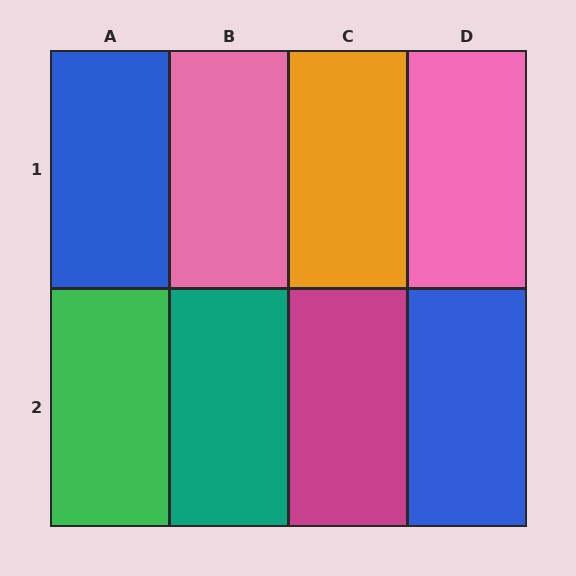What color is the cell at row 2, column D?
Blue.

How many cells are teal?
1 cell is teal.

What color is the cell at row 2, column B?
Teal.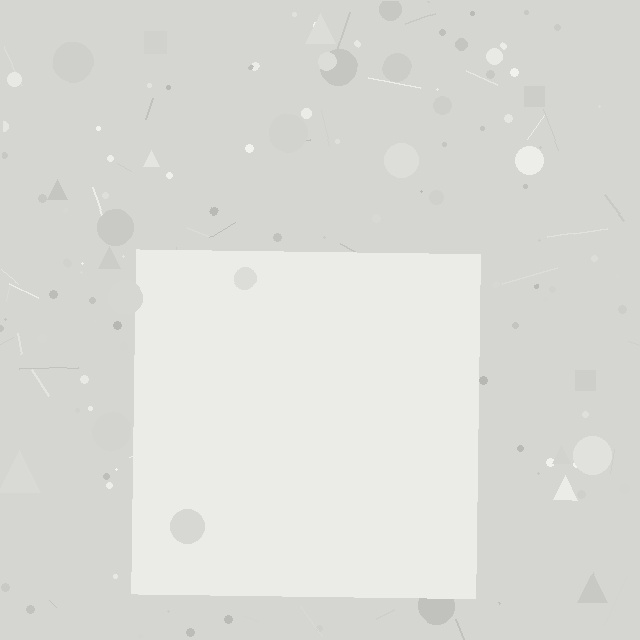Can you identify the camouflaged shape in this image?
The camouflaged shape is a square.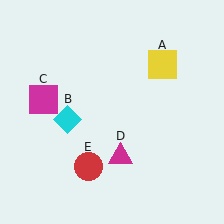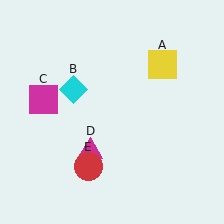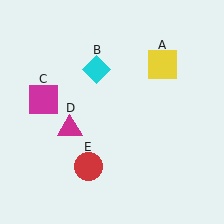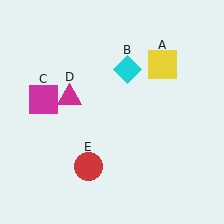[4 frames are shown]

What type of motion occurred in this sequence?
The cyan diamond (object B), magenta triangle (object D) rotated clockwise around the center of the scene.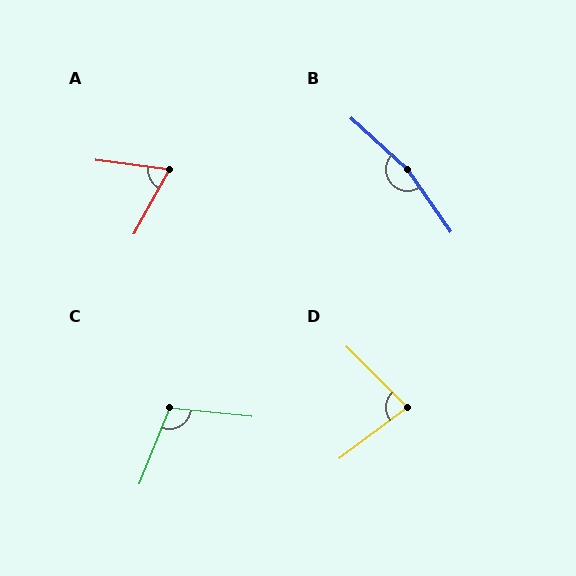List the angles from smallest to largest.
A (68°), D (82°), C (105°), B (168°).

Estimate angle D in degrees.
Approximately 82 degrees.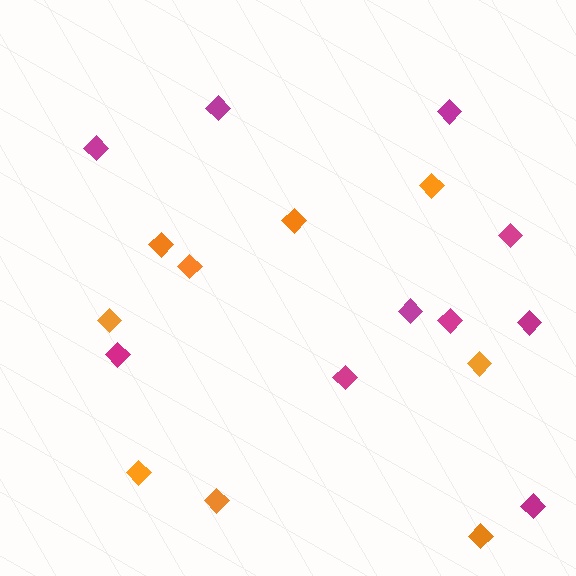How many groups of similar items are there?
There are 2 groups: one group of magenta diamonds (10) and one group of orange diamonds (9).